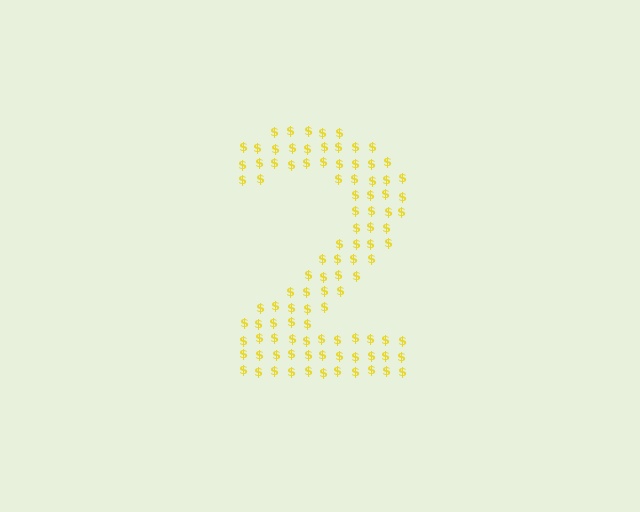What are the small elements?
The small elements are dollar signs.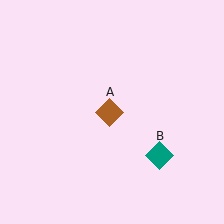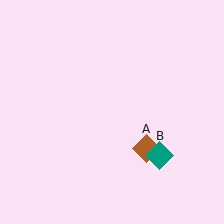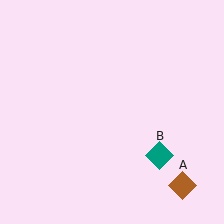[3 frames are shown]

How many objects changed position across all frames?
1 object changed position: brown diamond (object A).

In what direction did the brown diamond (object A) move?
The brown diamond (object A) moved down and to the right.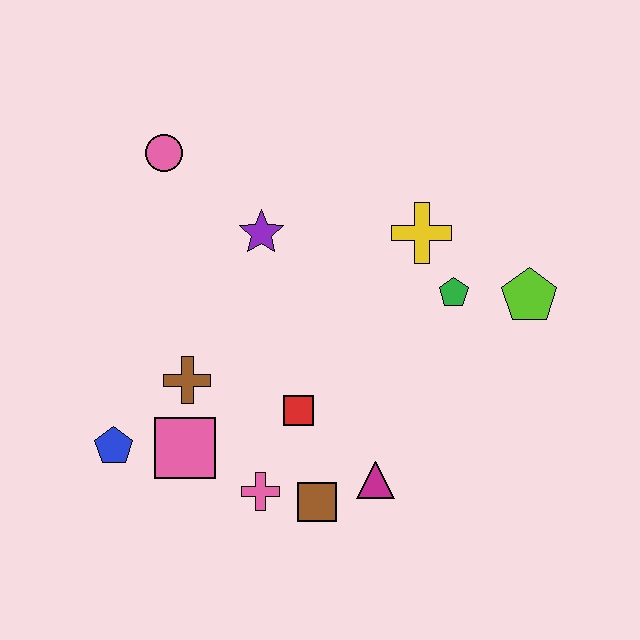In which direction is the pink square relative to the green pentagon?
The pink square is to the left of the green pentagon.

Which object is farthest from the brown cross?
The lime pentagon is farthest from the brown cross.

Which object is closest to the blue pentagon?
The pink square is closest to the blue pentagon.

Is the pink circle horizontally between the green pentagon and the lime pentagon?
No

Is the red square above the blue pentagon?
Yes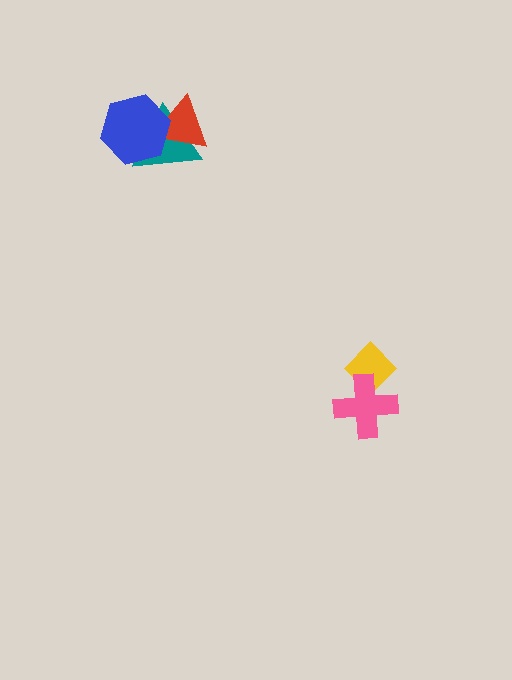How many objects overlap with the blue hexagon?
2 objects overlap with the blue hexagon.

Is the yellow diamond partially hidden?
Yes, it is partially covered by another shape.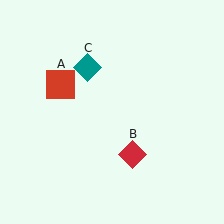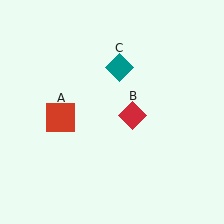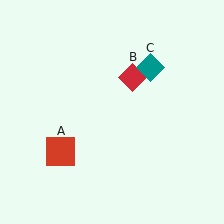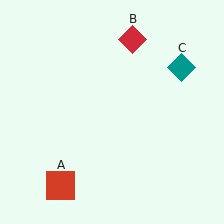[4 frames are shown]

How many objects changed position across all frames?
3 objects changed position: red square (object A), red diamond (object B), teal diamond (object C).